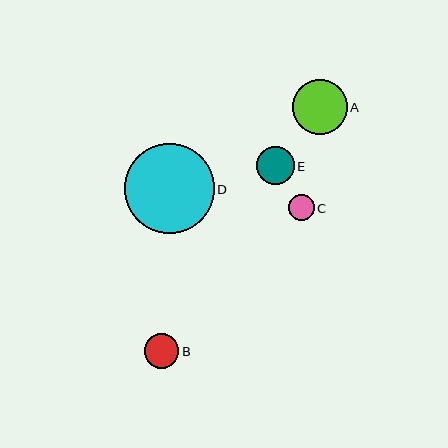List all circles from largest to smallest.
From largest to smallest: D, A, E, B, C.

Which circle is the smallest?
Circle C is the smallest with a size of approximately 26 pixels.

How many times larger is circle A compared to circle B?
Circle A is approximately 1.6 times the size of circle B.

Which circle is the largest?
Circle D is the largest with a size of approximately 90 pixels.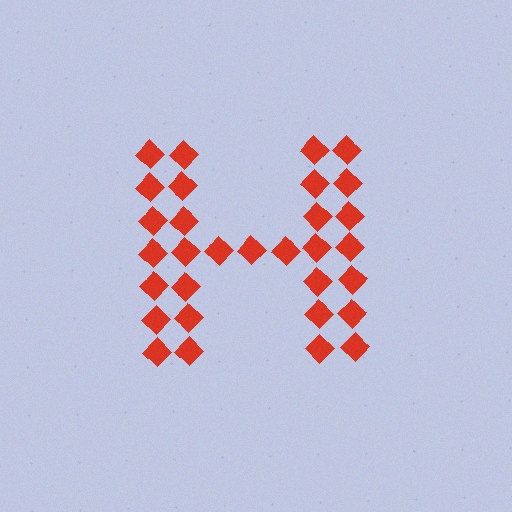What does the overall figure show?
The overall figure shows the letter H.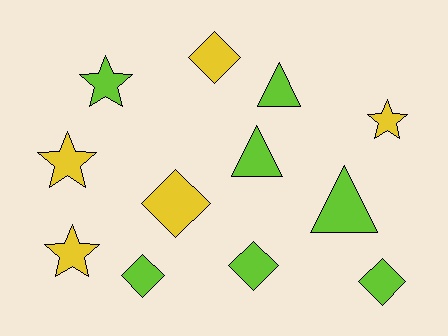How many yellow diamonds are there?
There are 2 yellow diamonds.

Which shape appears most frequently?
Diamond, with 5 objects.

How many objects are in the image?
There are 12 objects.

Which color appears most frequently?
Lime, with 7 objects.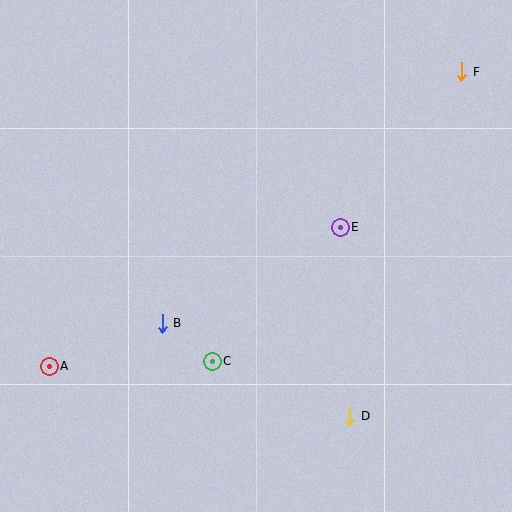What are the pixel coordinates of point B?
Point B is at (162, 323).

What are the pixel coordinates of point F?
Point F is at (462, 72).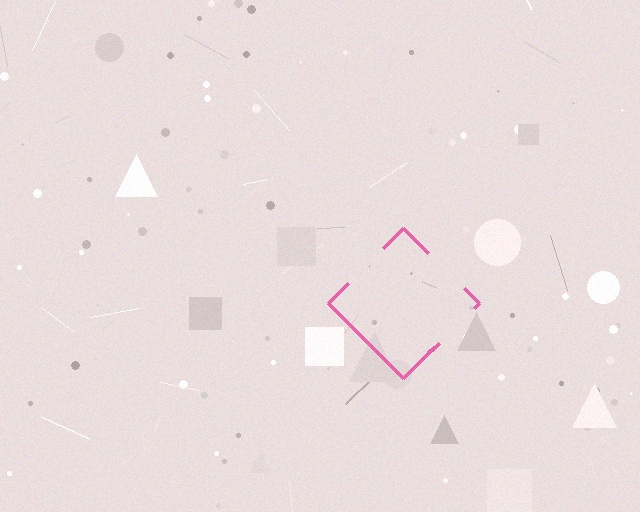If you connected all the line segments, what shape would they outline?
They would outline a diamond.